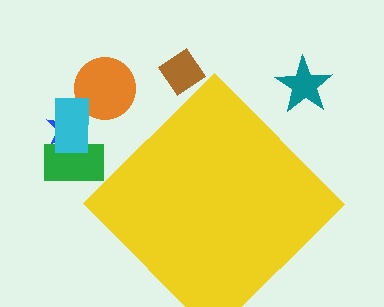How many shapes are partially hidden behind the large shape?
0 shapes are partially hidden.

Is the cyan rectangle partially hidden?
No, the cyan rectangle is fully visible.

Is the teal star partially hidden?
No, the teal star is fully visible.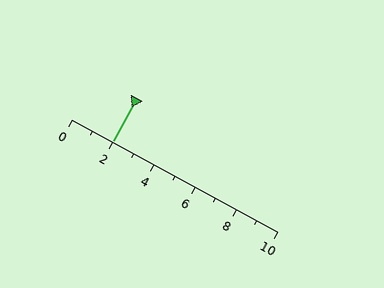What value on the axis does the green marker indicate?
The marker indicates approximately 2.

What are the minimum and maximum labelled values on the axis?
The axis runs from 0 to 10.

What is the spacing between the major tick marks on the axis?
The major ticks are spaced 2 apart.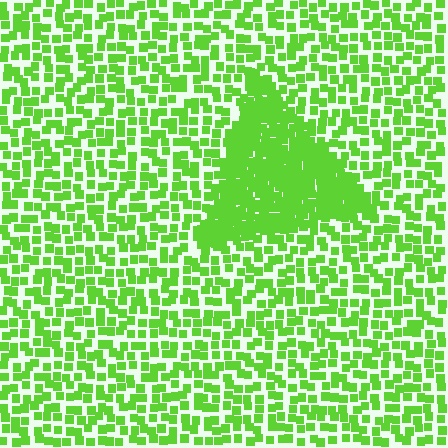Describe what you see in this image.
The image contains small lime elements arranged at two different densities. A triangle-shaped region is visible where the elements are more densely packed than the surrounding area.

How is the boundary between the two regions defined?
The boundary is defined by a change in element density (approximately 2.4x ratio). All elements are the same color, size, and shape.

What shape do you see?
I see a triangle.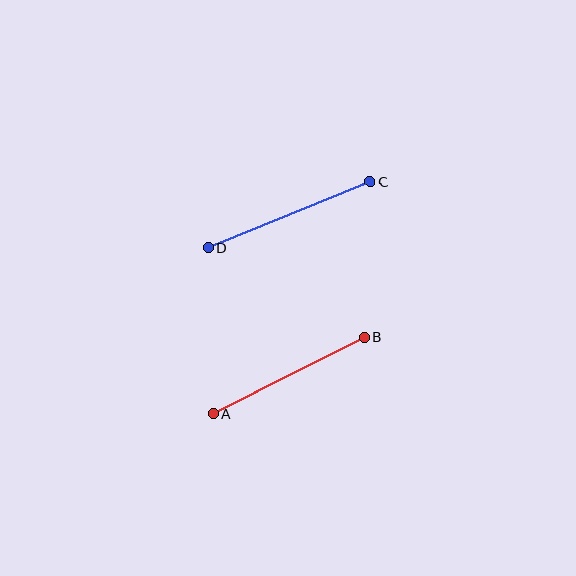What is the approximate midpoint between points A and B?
The midpoint is at approximately (288, 376) pixels.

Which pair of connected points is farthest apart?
Points C and D are farthest apart.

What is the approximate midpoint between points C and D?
The midpoint is at approximately (289, 215) pixels.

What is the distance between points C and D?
The distance is approximately 175 pixels.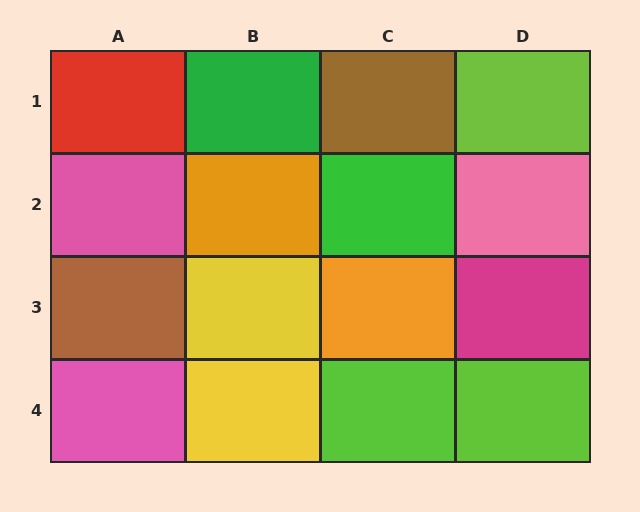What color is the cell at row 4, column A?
Pink.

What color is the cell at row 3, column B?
Yellow.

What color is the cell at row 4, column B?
Yellow.